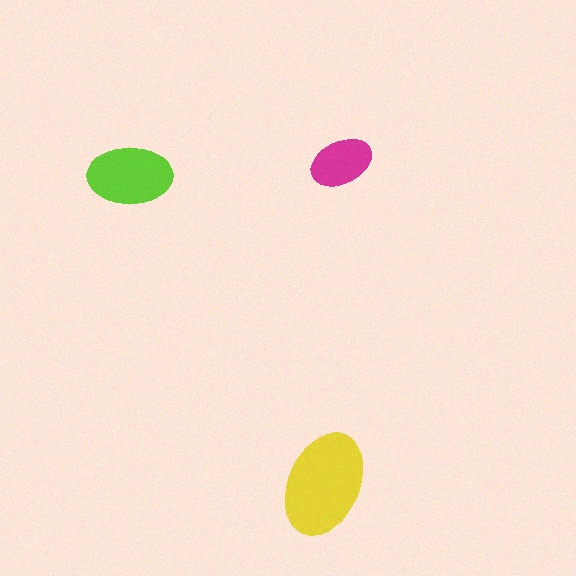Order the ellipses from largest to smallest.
the yellow one, the lime one, the magenta one.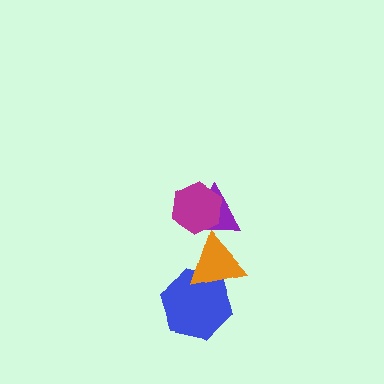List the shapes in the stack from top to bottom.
From top to bottom: the magenta hexagon, the purple triangle, the orange triangle, the blue hexagon.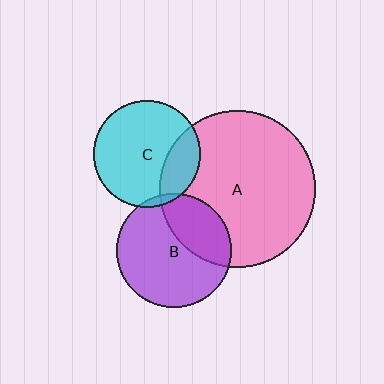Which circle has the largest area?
Circle A (pink).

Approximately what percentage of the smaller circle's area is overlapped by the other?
Approximately 25%.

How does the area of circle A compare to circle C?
Approximately 2.1 times.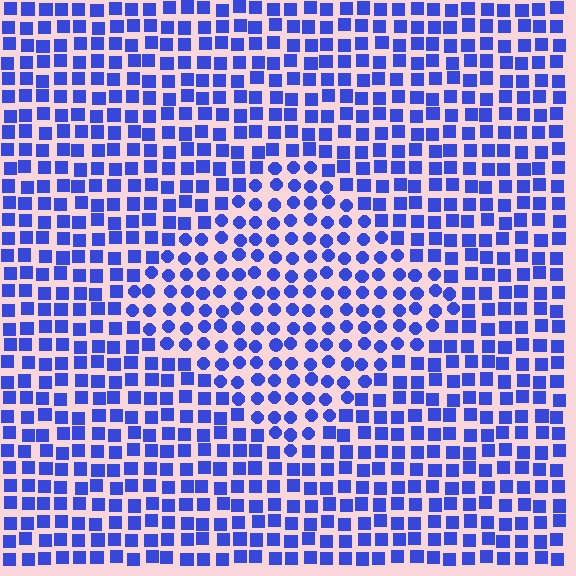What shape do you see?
I see a diamond.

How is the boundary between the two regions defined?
The boundary is defined by a change in element shape: circles inside vs. squares outside. All elements share the same color and spacing.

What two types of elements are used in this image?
The image uses circles inside the diamond region and squares outside it.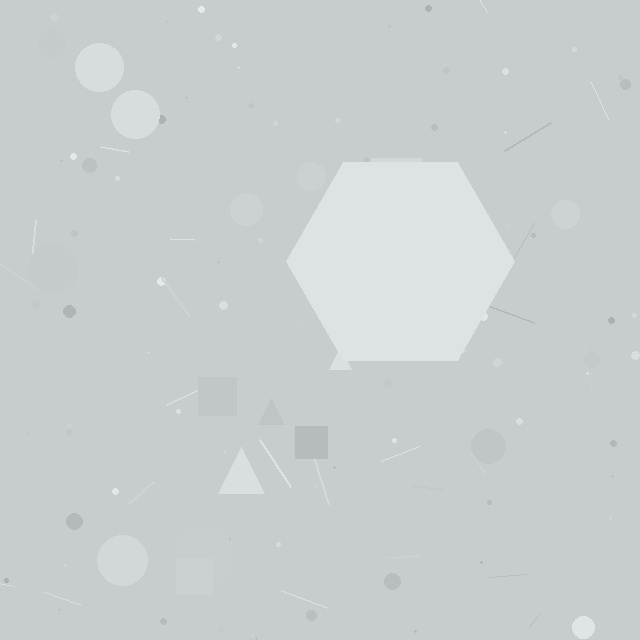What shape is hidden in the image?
A hexagon is hidden in the image.